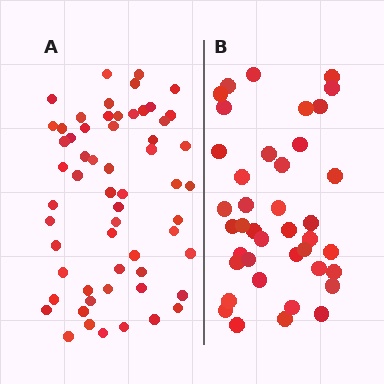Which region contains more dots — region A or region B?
Region A (the left region) has more dots.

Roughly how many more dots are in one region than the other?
Region A has approximately 20 more dots than region B.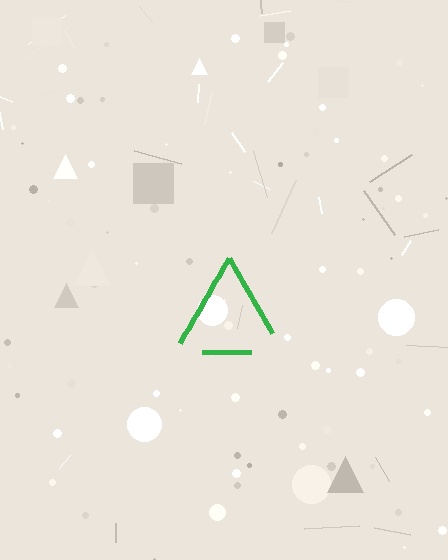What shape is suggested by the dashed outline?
The dashed outline suggests a triangle.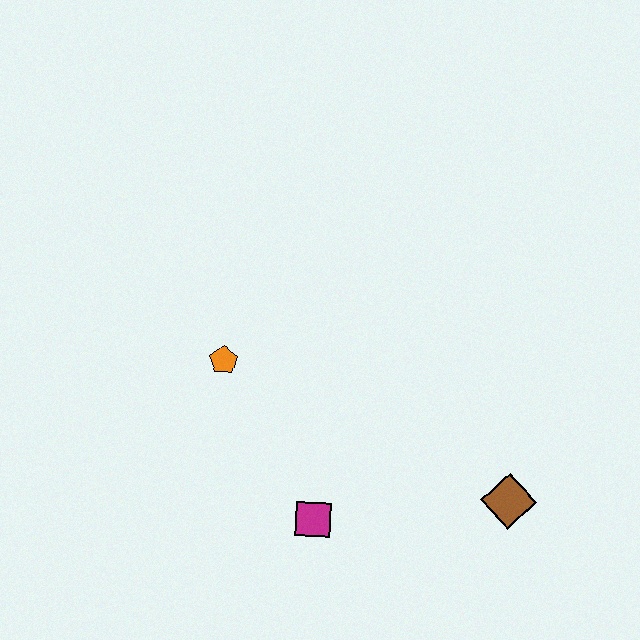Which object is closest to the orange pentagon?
The magenta square is closest to the orange pentagon.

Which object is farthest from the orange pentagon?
The brown diamond is farthest from the orange pentagon.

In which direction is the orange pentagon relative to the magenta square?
The orange pentagon is above the magenta square.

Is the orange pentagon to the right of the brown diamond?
No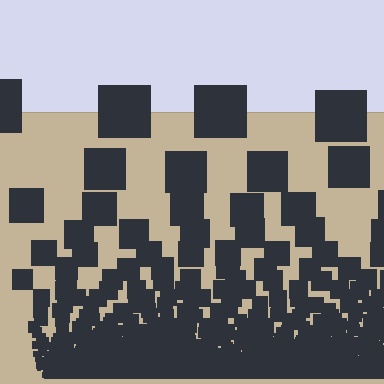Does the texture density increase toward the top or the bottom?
Density increases toward the bottom.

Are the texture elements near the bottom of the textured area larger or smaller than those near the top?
Smaller. The gradient is inverted — elements near the bottom are smaller and denser.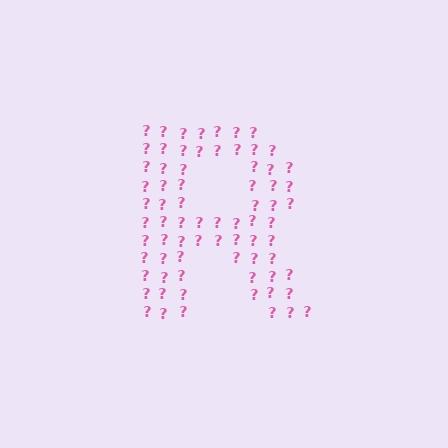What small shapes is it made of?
It is made of small question marks.